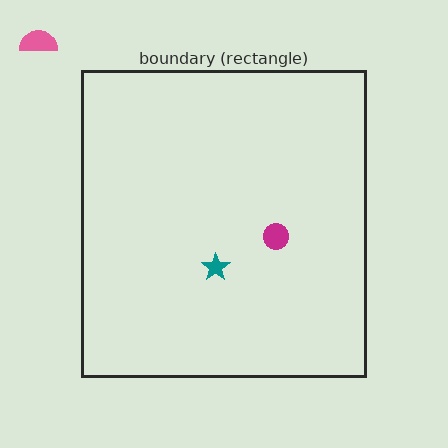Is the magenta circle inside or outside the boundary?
Inside.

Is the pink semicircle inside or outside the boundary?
Outside.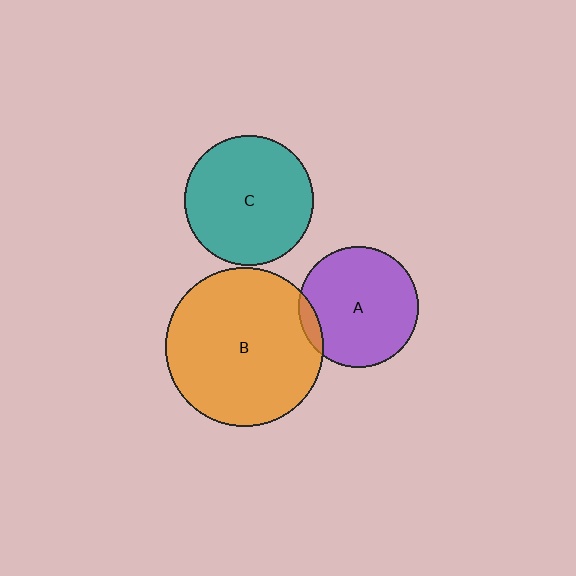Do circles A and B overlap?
Yes.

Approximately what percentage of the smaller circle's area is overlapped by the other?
Approximately 10%.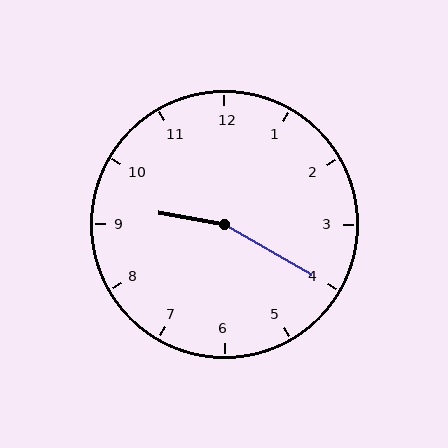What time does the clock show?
9:20.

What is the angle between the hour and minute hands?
Approximately 160 degrees.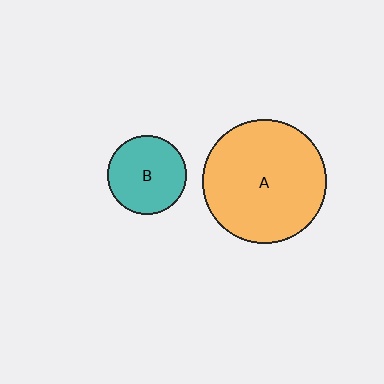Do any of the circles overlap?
No, none of the circles overlap.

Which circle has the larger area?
Circle A (orange).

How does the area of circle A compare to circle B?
Approximately 2.5 times.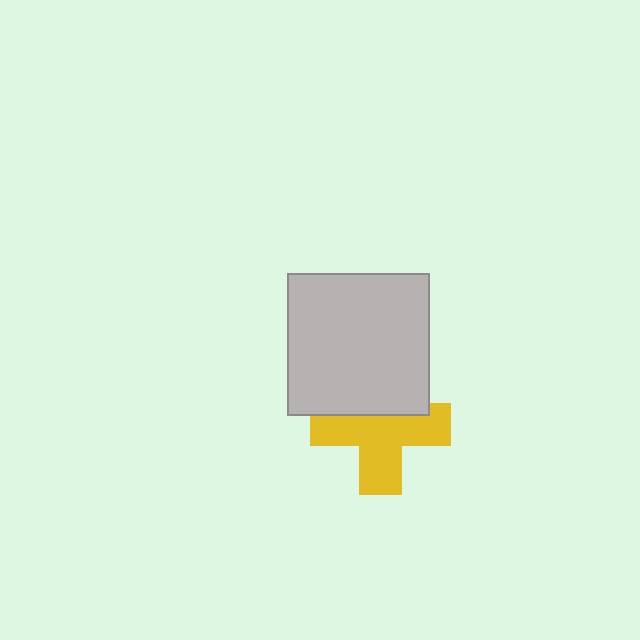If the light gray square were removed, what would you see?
You would see the complete yellow cross.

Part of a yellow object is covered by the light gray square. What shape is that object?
It is a cross.